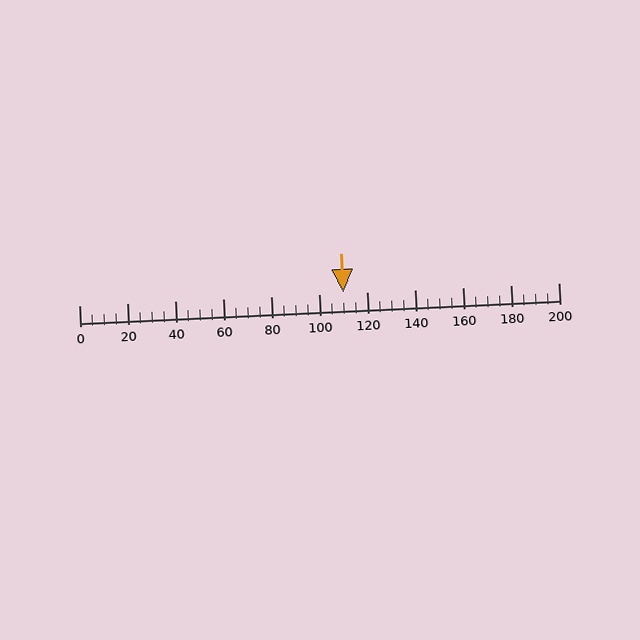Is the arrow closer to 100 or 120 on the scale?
The arrow is closer to 120.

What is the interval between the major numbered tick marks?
The major tick marks are spaced 20 units apart.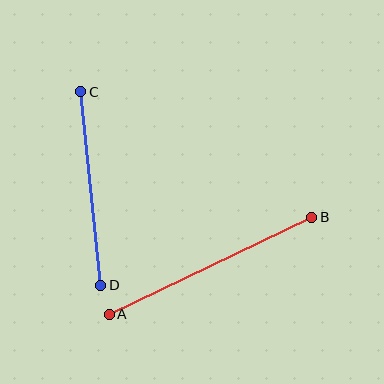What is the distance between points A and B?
The distance is approximately 225 pixels.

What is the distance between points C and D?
The distance is approximately 195 pixels.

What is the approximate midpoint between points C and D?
The midpoint is at approximately (91, 189) pixels.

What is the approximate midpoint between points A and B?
The midpoint is at approximately (210, 266) pixels.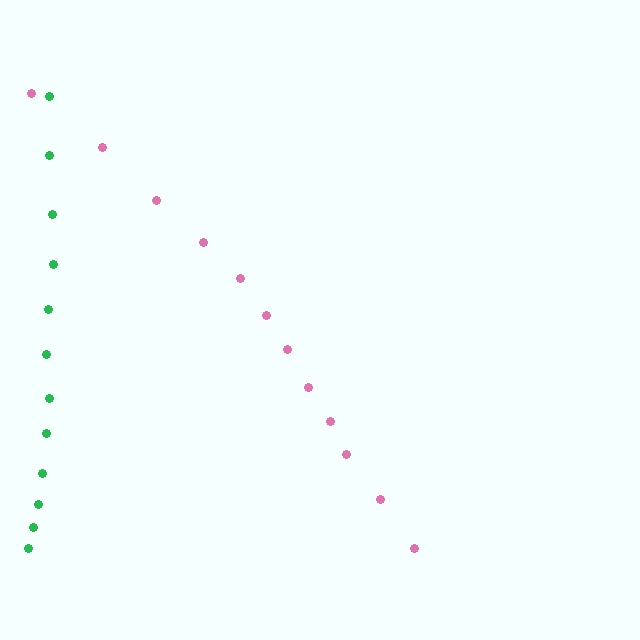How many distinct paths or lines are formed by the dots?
There are 2 distinct paths.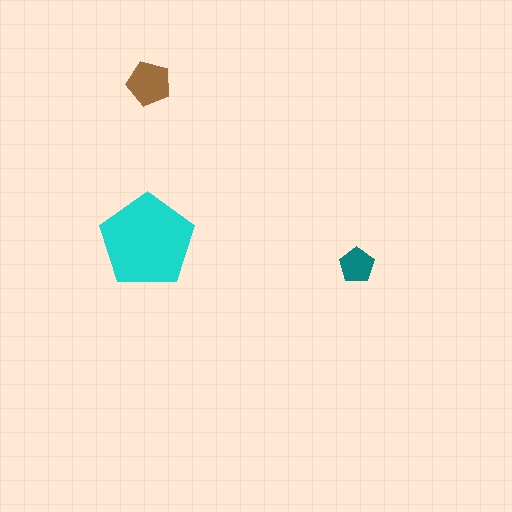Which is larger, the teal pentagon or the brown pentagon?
The brown one.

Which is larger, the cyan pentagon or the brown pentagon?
The cyan one.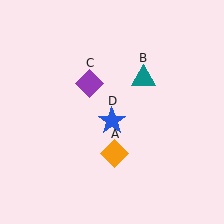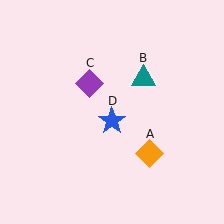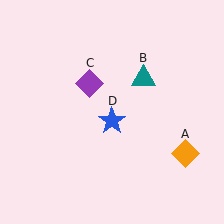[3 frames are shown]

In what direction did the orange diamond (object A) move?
The orange diamond (object A) moved right.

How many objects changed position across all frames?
1 object changed position: orange diamond (object A).